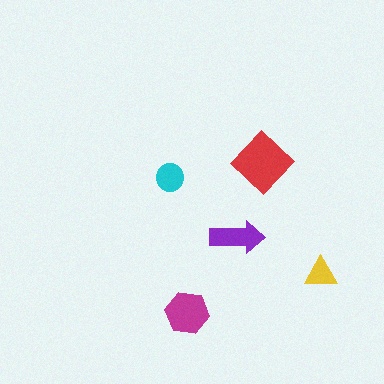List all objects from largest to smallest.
The red diamond, the magenta hexagon, the purple arrow, the cyan circle, the yellow triangle.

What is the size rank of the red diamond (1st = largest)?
1st.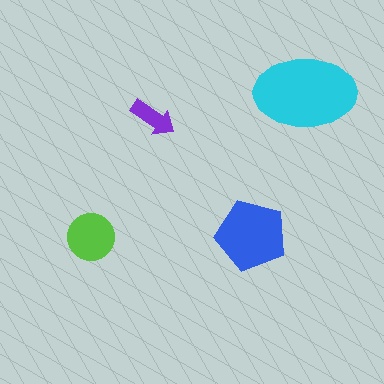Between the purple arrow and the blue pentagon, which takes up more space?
The blue pentagon.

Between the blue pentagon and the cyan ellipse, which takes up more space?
The cyan ellipse.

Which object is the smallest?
The purple arrow.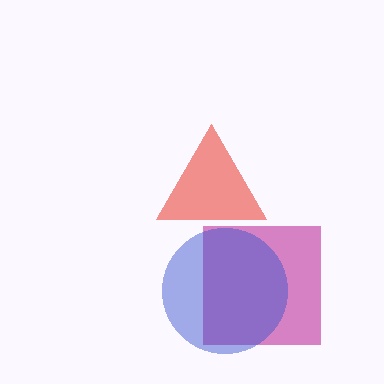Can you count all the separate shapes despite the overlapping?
Yes, there are 3 separate shapes.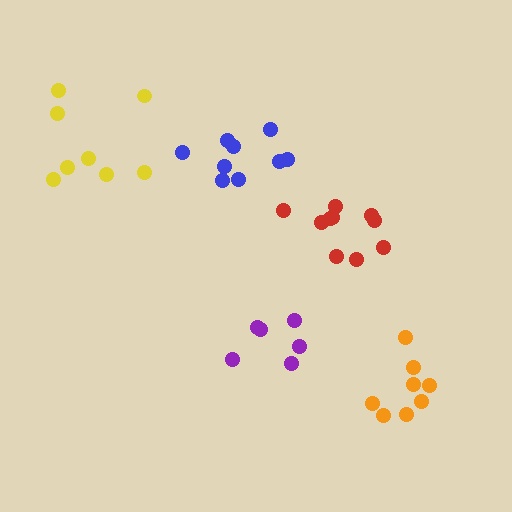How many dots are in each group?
Group 1: 6 dots, Group 2: 10 dots, Group 3: 9 dots, Group 4: 8 dots, Group 5: 8 dots (41 total).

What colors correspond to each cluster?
The clusters are colored: purple, red, blue, orange, yellow.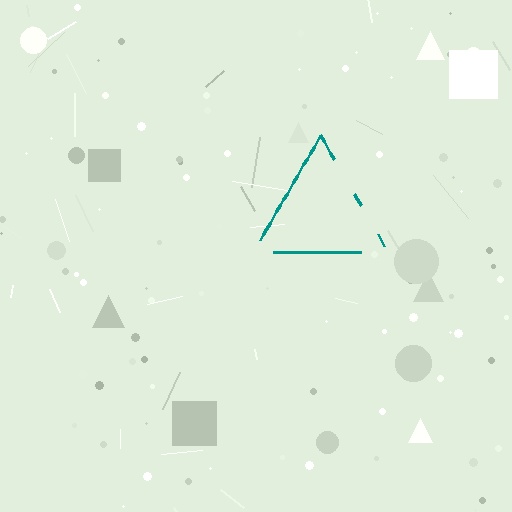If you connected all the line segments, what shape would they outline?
They would outline a triangle.